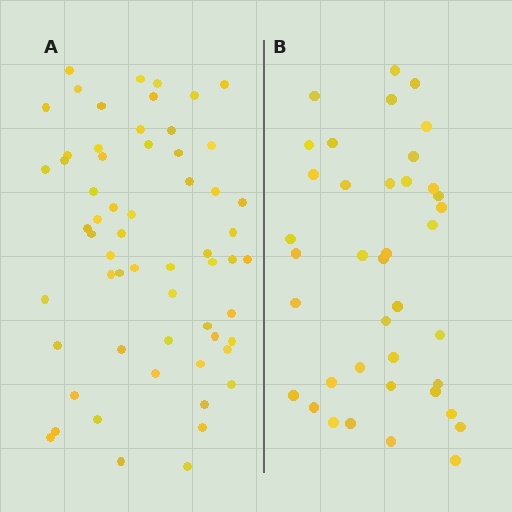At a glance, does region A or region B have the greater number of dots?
Region A (the left region) has more dots.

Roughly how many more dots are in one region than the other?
Region A has approximately 20 more dots than region B.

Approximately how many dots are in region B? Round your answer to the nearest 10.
About 40 dots. (The exact count is 39, which rounds to 40.)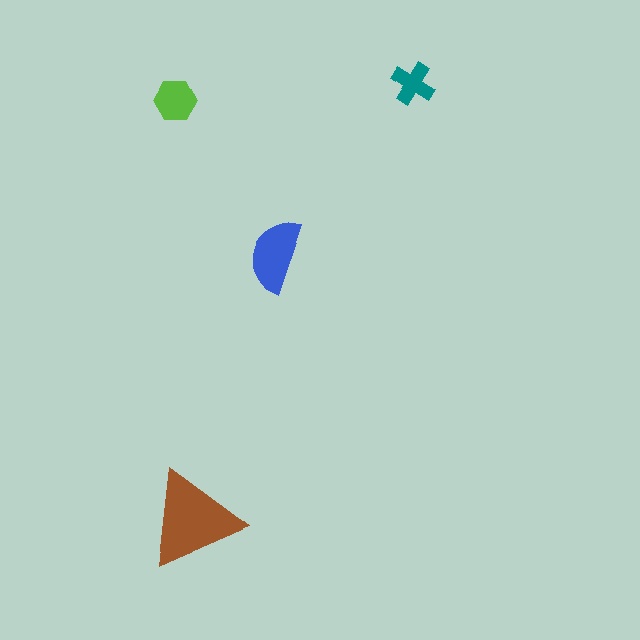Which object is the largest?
The brown triangle.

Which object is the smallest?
The teal cross.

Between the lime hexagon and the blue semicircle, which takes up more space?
The blue semicircle.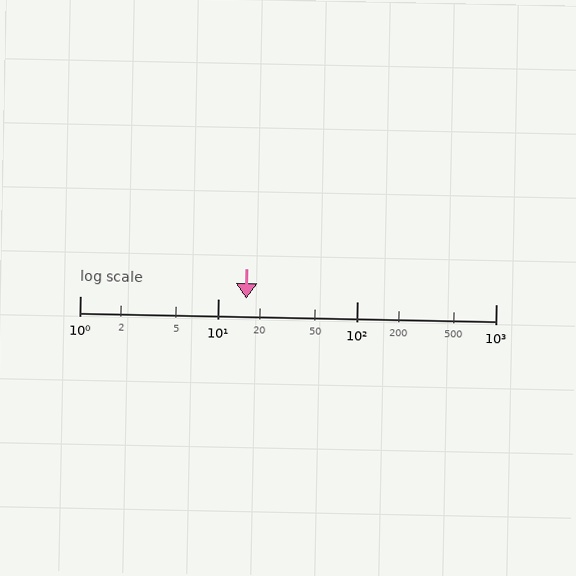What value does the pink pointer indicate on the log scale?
The pointer indicates approximately 16.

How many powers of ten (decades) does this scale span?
The scale spans 3 decades, from 1 to 1000.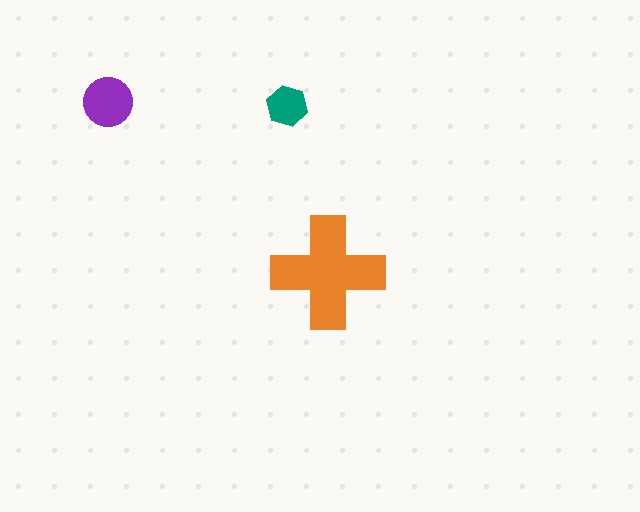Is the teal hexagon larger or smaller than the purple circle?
Smaller.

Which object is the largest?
The orange cross.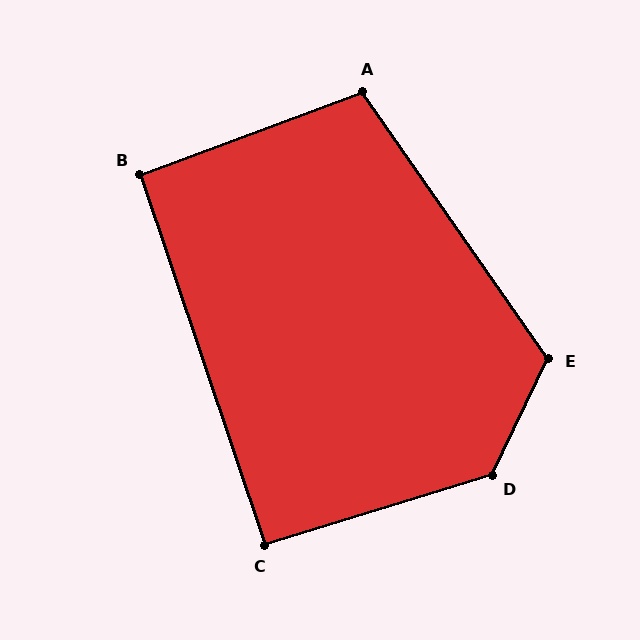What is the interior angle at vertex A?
Approximately 105 degrees (obtuse).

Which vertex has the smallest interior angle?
B, at approximately 92 degrees.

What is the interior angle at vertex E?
Approximately 119 degrees (obtuse).